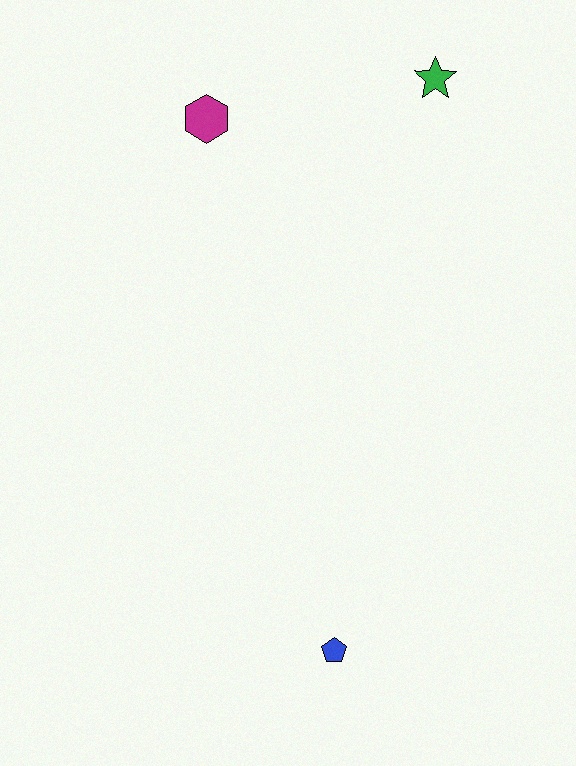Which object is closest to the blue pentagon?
The magenta hexagon is closest to the blue pentagon.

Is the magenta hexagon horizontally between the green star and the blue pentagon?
No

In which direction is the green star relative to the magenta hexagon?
The green star is to the right of the magenta hexagon.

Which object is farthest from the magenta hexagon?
The blue pentagon is farthest from the magenta hexagon.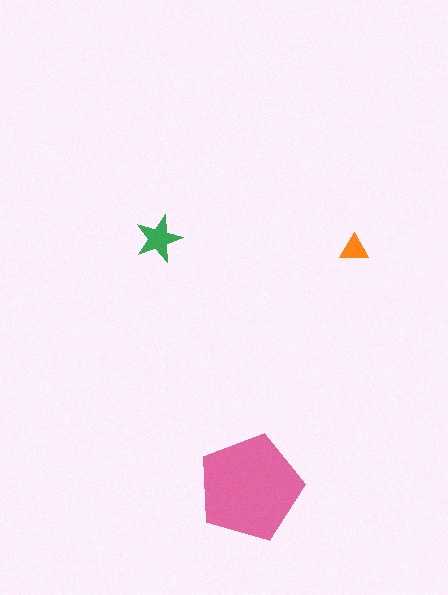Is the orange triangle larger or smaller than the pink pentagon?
Smaller.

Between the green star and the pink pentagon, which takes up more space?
The pink pentagon.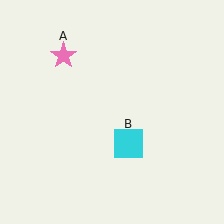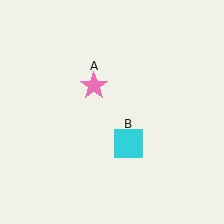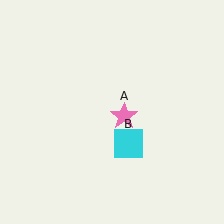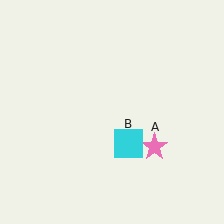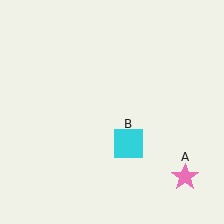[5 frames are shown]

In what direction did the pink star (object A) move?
The pink star (object A) moved down and to the right.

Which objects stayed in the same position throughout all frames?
Cyan square (object B) remained stationary.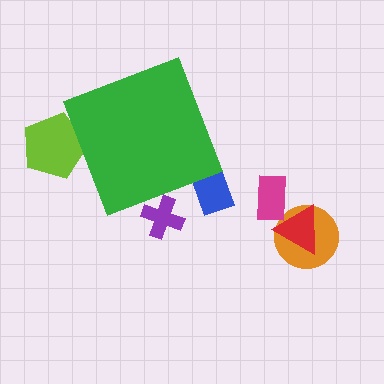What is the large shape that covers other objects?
A green diamond.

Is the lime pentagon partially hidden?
Yes, the lime pentagon is partially hidden behind the green diamond.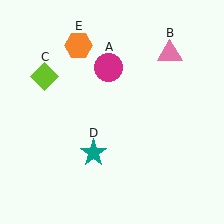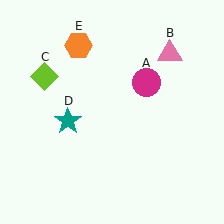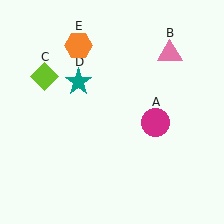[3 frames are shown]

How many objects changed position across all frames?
2 objects changed position: magenta circle (object A), teal star (object D).